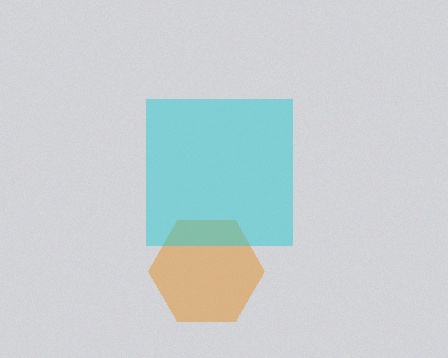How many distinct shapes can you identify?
There are 2 distinct shapes: an orange hexagon, a cyan square.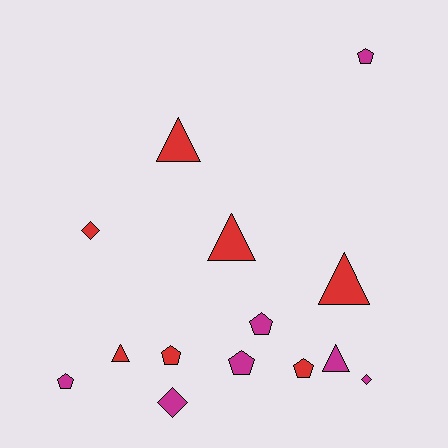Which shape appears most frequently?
Pentagon, with 6 objects.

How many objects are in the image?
There are 14 objects.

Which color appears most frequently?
Magenta, with 7 objects.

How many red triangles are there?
There are 4 red triangles.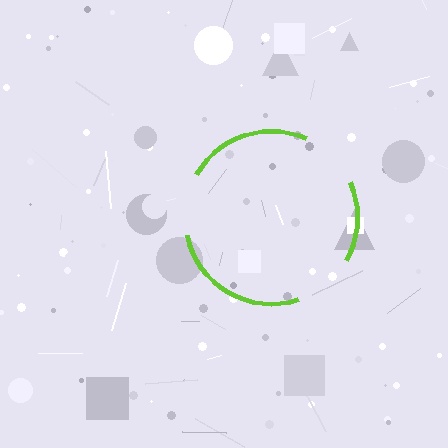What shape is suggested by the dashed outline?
The dashed outline suggests a circle.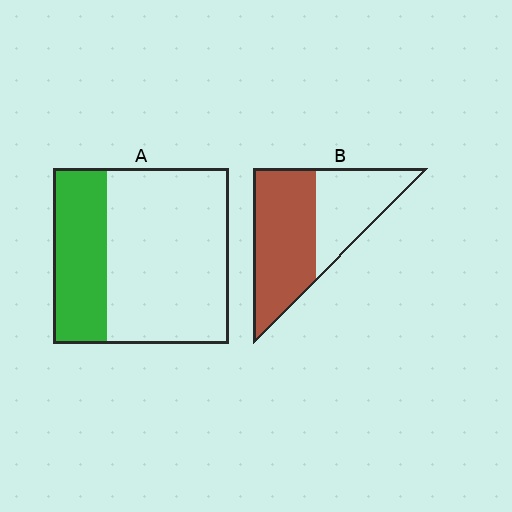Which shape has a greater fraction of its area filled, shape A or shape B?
Shape B.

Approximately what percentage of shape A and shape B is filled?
A is approximately 30% and B is approximately 60%.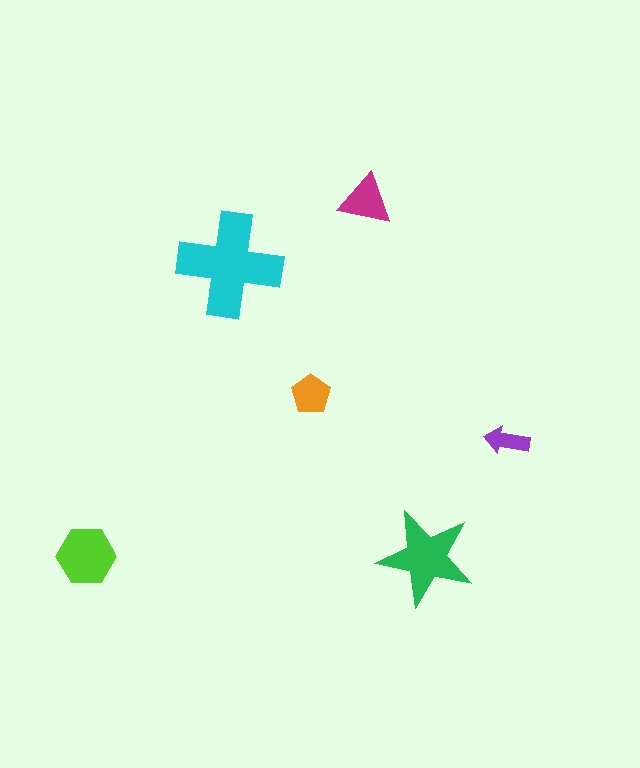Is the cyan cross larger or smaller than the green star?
Larger.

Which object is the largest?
The cyan cross.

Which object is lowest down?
The green star is bottommost.